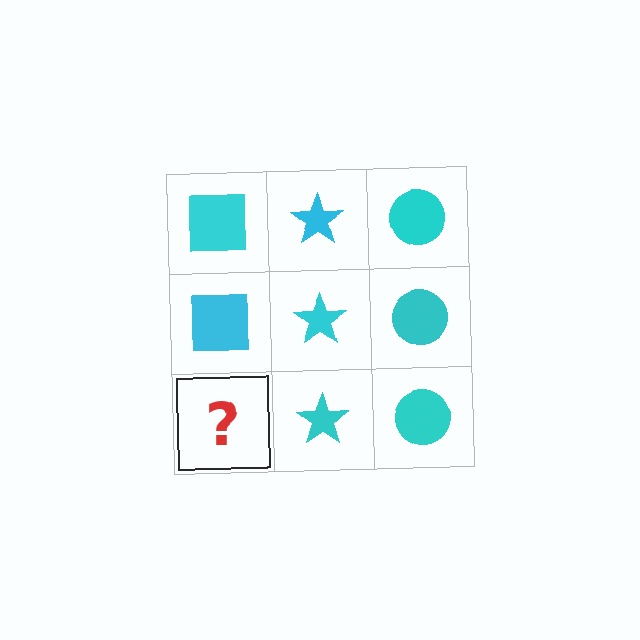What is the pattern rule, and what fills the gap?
The rule is that each column has a consistent shape. The gap should be filled with a cyan square.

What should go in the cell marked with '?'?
The missing cell should contain a cyan square.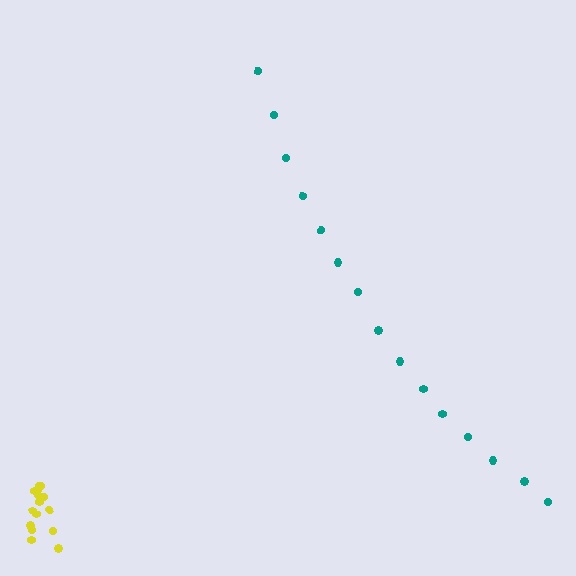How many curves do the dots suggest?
There are 2 distinct paths.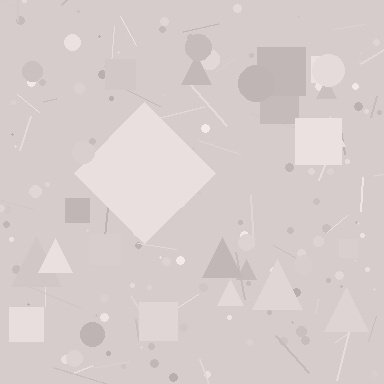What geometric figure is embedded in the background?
A diamond is embedded in the background.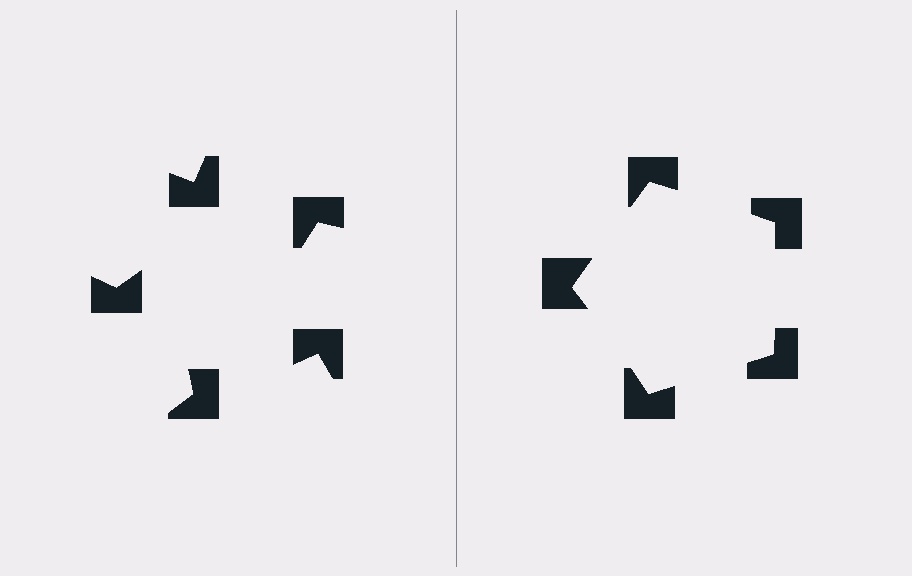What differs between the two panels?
The notched squares are positioned identically on both sides; only the wedge orientations differ. On the right they align to a pentagon; on the left they are misaligned.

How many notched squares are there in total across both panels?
10 — 5 on each side.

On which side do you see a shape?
An illusory pentagon appears on the right side. On the left side the wedge cuts are rotated, so no coherent shape forms.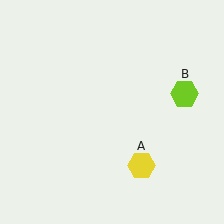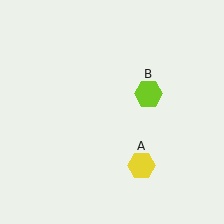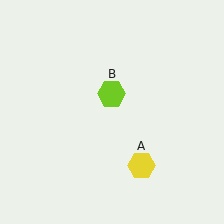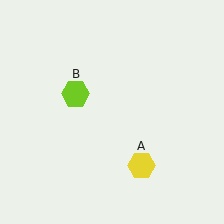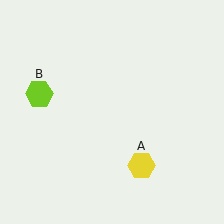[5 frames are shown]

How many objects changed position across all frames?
1 object changed position: lime hexagon (object B).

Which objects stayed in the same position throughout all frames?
Yellow hexagon (object A) remained stationary.